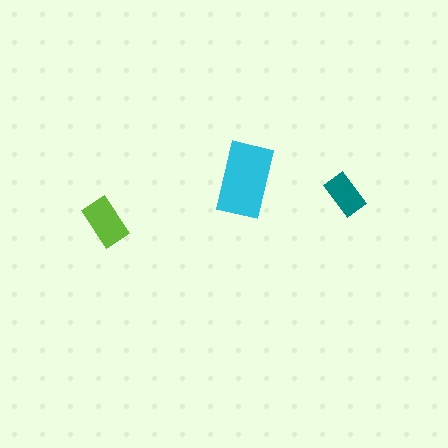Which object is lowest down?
The lime rectangle is bottommost.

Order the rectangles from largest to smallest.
the cyan one, the lime one, the teal one.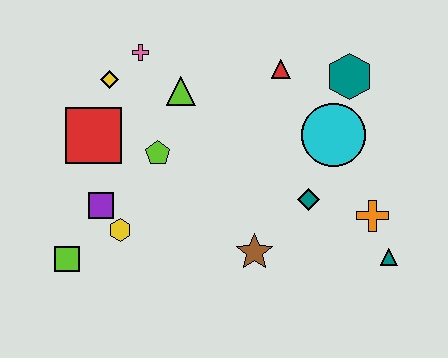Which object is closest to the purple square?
The yellow hexagon is closest to the purple square.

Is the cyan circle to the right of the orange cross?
No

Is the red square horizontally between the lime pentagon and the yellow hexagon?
No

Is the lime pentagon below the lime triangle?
Yes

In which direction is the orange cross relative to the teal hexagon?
The orange cross is below the teal hexagon.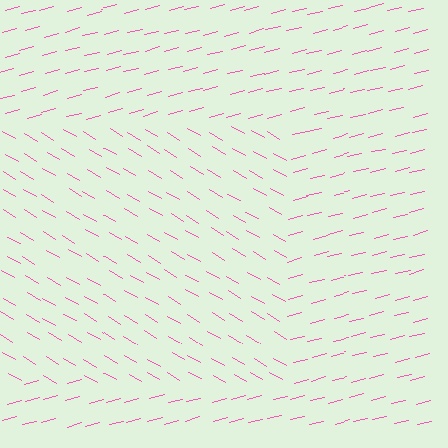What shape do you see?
I see a rectangle.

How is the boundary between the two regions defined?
The boundary is defined purely by a change in line orientation (approximately 45 degrees difference). All lines are the same color and thickness.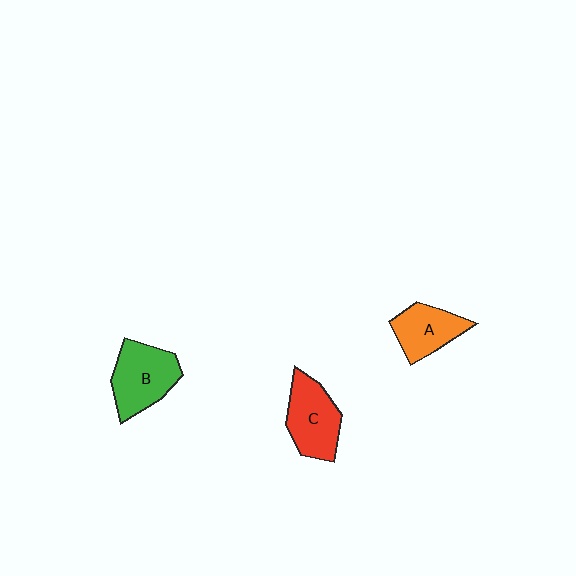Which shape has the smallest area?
Shape A (orange).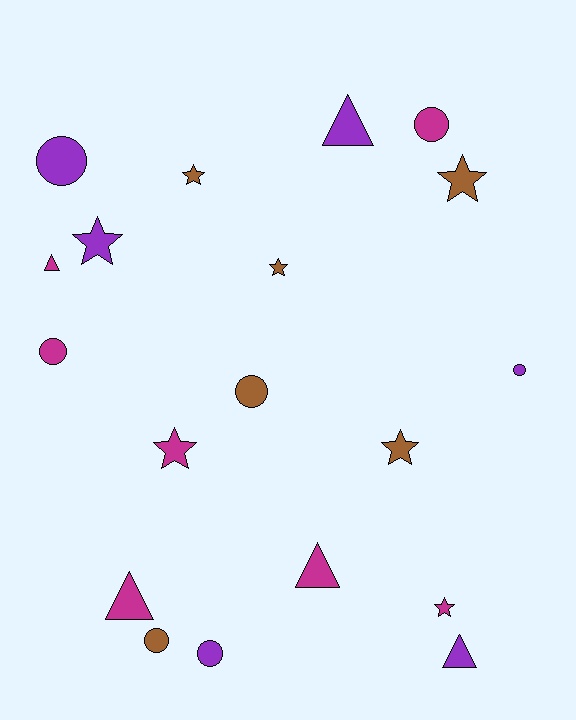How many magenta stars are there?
There are 2 magenta stars.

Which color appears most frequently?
Magenta, with 7 objects.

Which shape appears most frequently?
Circle, with 7 objects.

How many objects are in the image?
There are 19 objects.